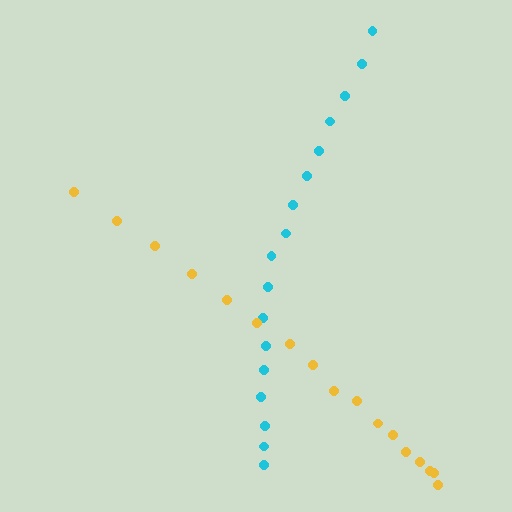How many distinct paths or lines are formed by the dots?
There are 2 distinct paths.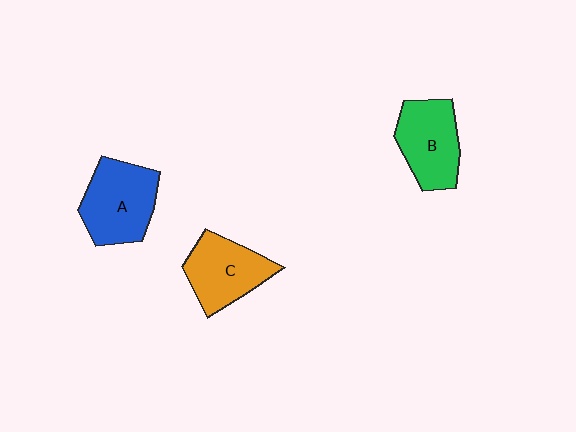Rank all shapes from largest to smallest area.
From largest to smallest: A (blue), B (green), C (orange).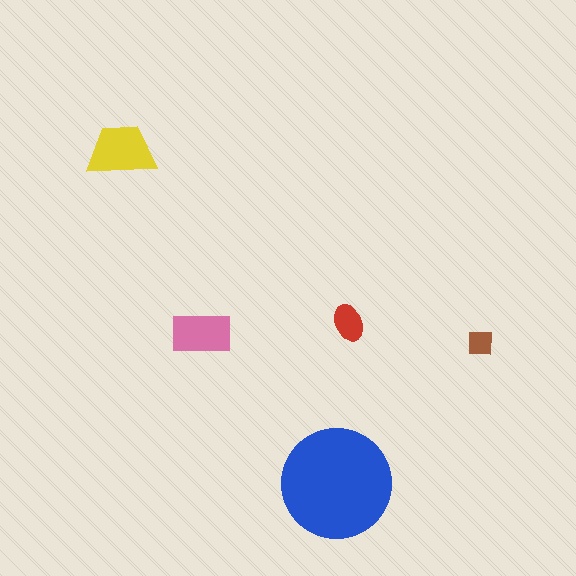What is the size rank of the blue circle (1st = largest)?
1st.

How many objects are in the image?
There are 5 objects in the image.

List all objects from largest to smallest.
The blue circle, the yellow trapezoid, the pink rectangle, the red ellipse, the brown square.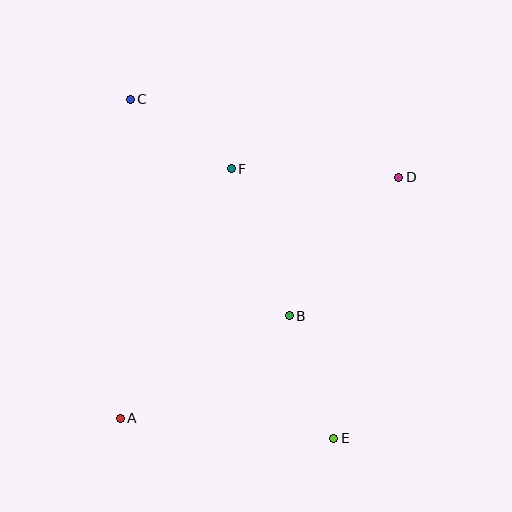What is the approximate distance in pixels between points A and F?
The distance between A and F is approximately 273 pixels.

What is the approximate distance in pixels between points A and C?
The distance between A and C is approximately 319 pixels.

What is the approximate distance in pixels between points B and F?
The distance between B and F is approximately 158 pixels.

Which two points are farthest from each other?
Points C and E are farthest from each other.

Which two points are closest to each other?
Points C and F are closest to each other.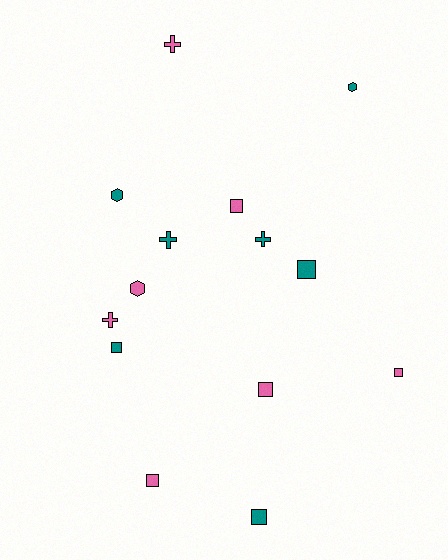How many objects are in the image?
There are 14 objects.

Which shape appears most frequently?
Square, with 7 objects.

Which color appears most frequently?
Teal, with 7 objects.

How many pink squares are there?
There are 4 pink squares.